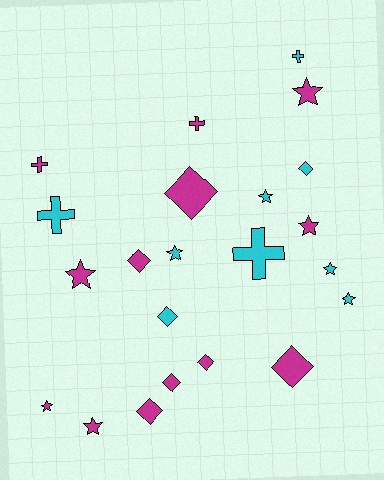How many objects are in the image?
There are 22 objects.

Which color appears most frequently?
Magenta, with 13 objects.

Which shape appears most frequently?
Star, with 9 objects.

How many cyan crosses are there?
There are 3 cyan crosses.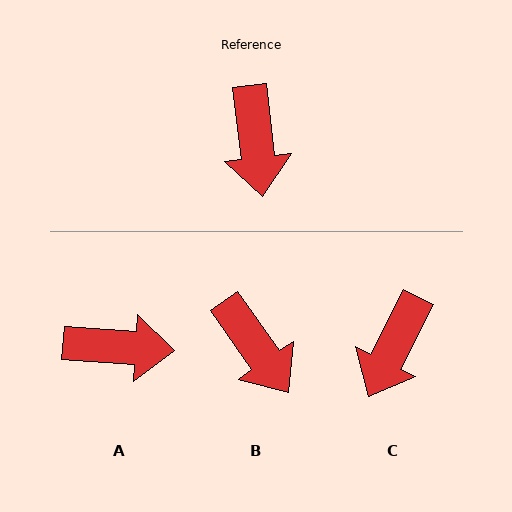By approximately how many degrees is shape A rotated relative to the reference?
Approximately 80 degrees counter-clockwise.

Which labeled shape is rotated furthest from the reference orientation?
A, about 80 degrees away.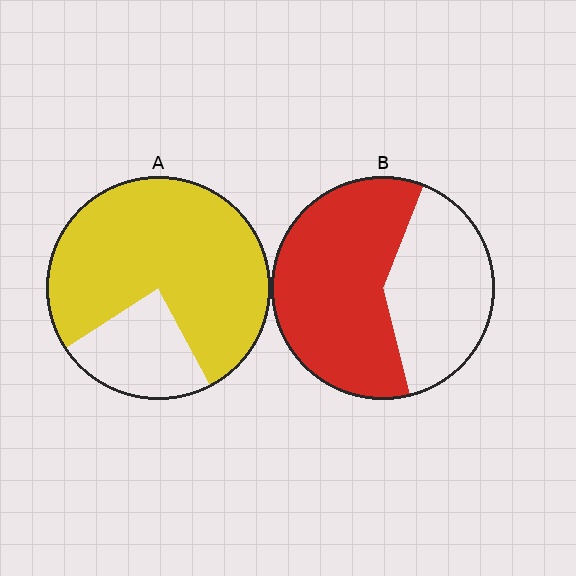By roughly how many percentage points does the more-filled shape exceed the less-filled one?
By roughly 15 percentage points (A over B).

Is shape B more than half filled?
Yes.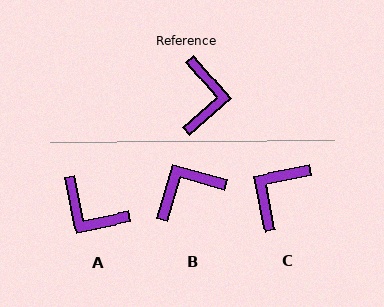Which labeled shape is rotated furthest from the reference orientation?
C, about 150 degrees away.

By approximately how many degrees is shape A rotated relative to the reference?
Approximately 120 degrees clockwise.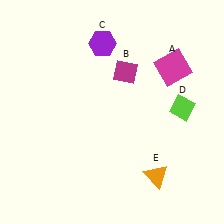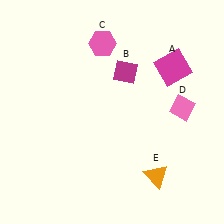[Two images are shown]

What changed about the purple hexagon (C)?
In Image 1, C is purple. In Image 2, it changed to pink.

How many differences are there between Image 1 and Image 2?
There are 2 differences between the two images.